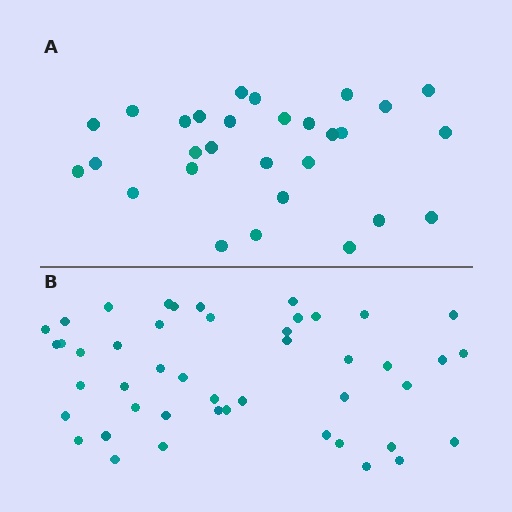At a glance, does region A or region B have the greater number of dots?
Region B (the bottom region) has more dots.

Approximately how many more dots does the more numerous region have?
Region B has approximately 15 more dots than region A.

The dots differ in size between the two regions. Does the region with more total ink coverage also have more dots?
No. Region A has more total ink coverage because its dots are larger, but region B actually contains more individual dots. Total area can be misleading — the number of items is what matters here.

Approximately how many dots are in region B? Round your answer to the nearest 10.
About 50 dots. (The exact count is 46, which rounds to 50.)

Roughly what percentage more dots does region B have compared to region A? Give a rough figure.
About 60% more.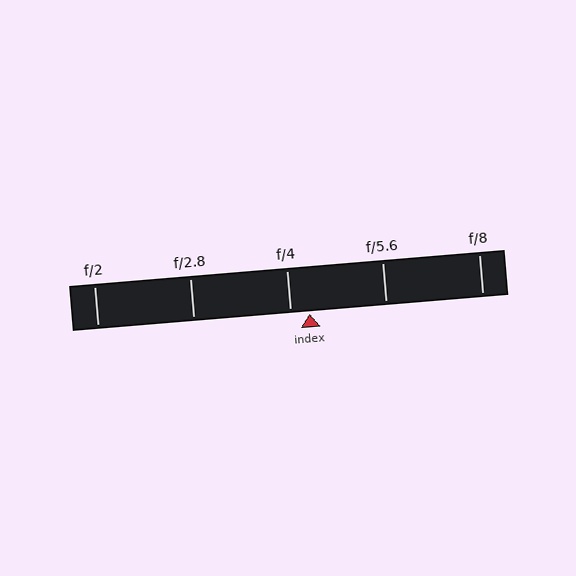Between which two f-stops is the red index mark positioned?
The index mark is between f/4 and f/5.6.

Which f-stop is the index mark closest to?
The index mark is closest to f/4.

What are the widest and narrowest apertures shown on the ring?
The widest aperture shown is f/2 and the narrowest is f/8.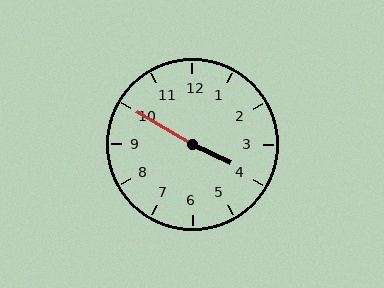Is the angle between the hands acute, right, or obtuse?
It is obtuse.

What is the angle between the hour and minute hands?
Approximately 175 degrees.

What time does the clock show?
3:50.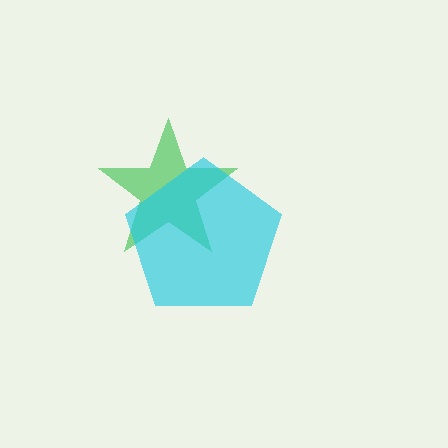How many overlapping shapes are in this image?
There are 2 overlapping shapes in the image.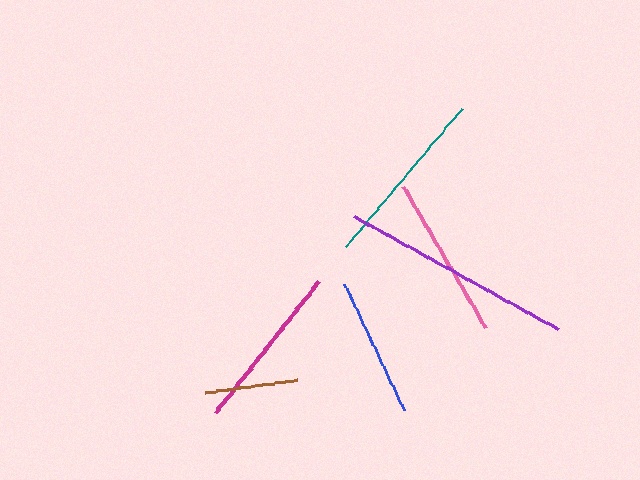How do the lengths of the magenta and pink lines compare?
The magenta and pink lines are approximately the same length.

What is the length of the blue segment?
The blue segment is approximately 139 pixels long.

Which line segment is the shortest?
The brown line is the shortest at approximately 93 pixels.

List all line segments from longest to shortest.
From longest to shortest: purple, teal, magenta, pink, blue, brown.